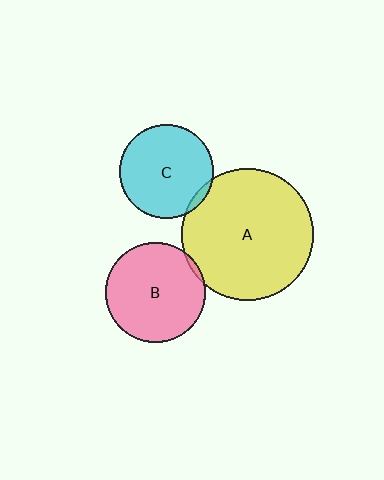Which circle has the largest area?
Circle A (yellow).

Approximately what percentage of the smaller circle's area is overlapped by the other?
Approximately 5%.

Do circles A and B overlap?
Yes.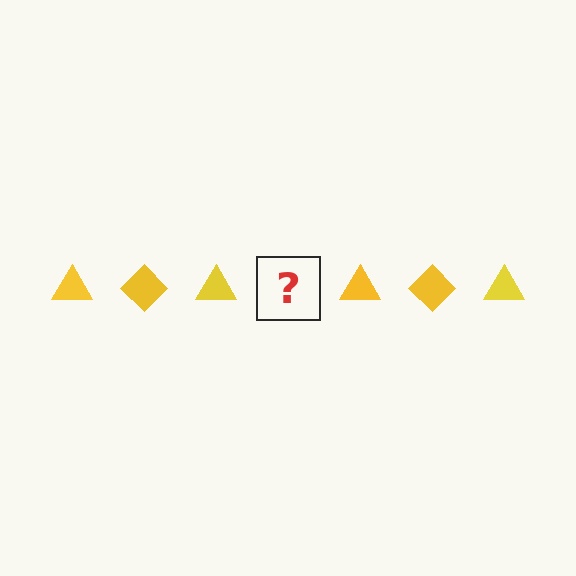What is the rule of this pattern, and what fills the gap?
The rule is that the pattern cycles through triangle, diamond shapes in yellow. The gap should be filled with a yellow diamond.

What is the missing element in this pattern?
The missing element is a yellow diamond.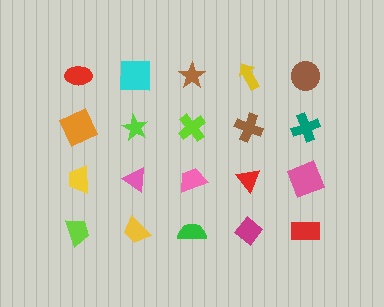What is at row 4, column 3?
A green semicircle.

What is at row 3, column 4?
A red triangle.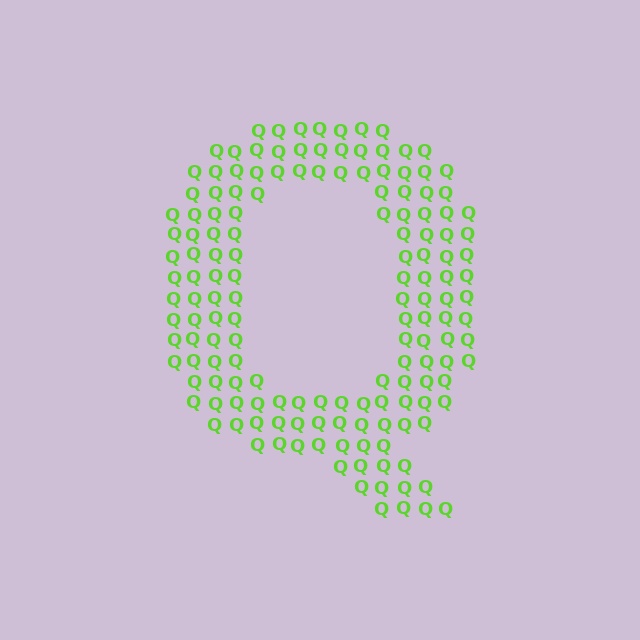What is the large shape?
The large shape is the letter Q.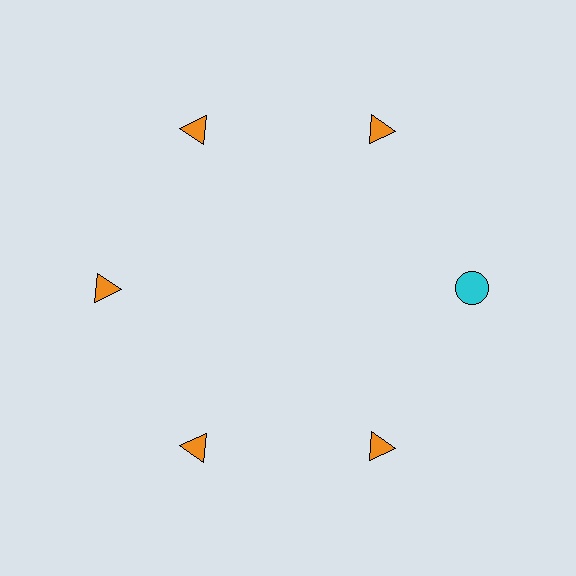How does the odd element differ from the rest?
It differs in both color (cyan instead of orange) and shape (circle instead of triangle).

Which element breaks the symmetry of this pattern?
The cyan circle at roughly the 3 o'clock position breaks the symmetry. All other shapes are orange triangles.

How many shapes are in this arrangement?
There are 6 shapes arranged in a ring pattern.